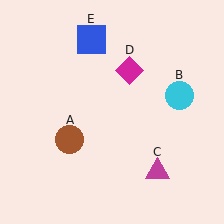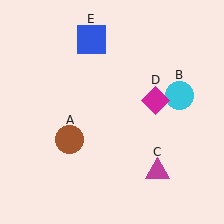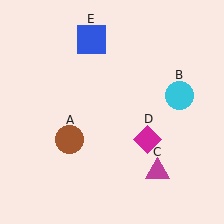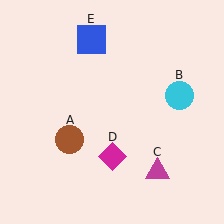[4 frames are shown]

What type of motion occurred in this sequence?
The magenta diamond (object D) rotated clockwise around the center of the scene.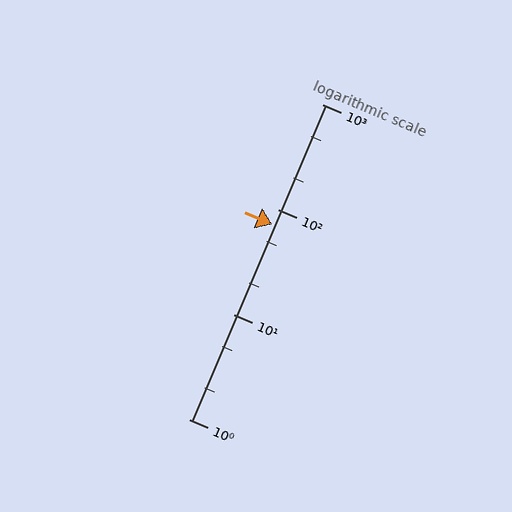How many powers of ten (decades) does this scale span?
The scale spans 3 decades, from 1 to 1000.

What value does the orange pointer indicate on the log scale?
The pointer indicates approximately 72.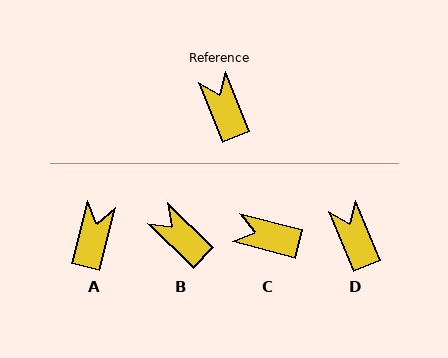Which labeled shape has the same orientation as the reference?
D.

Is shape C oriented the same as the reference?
No, it is off by about 53 degrees.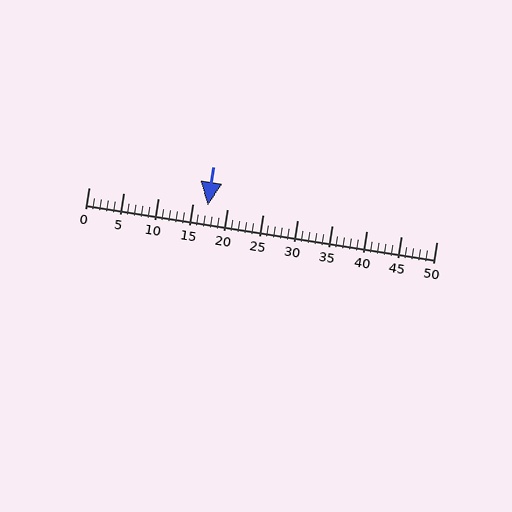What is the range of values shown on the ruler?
The ruler shows values from 0 to 50.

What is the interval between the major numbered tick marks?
The major tick marks are spaced 5 units apart.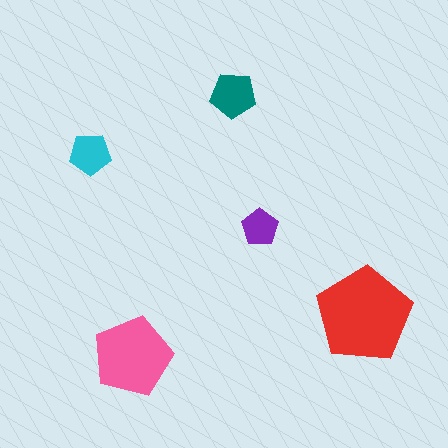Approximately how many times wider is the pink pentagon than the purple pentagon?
About 2 times wider.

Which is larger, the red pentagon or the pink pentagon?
The red one.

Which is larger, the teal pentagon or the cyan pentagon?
The teal one.